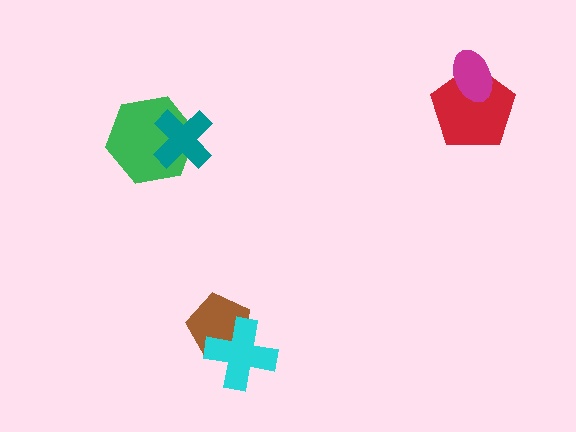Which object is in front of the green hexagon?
The teal cross is in front of the green hexagon.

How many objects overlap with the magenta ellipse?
1 object overlaps with the magenta ellipse.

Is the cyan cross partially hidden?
No, no other shape covers it.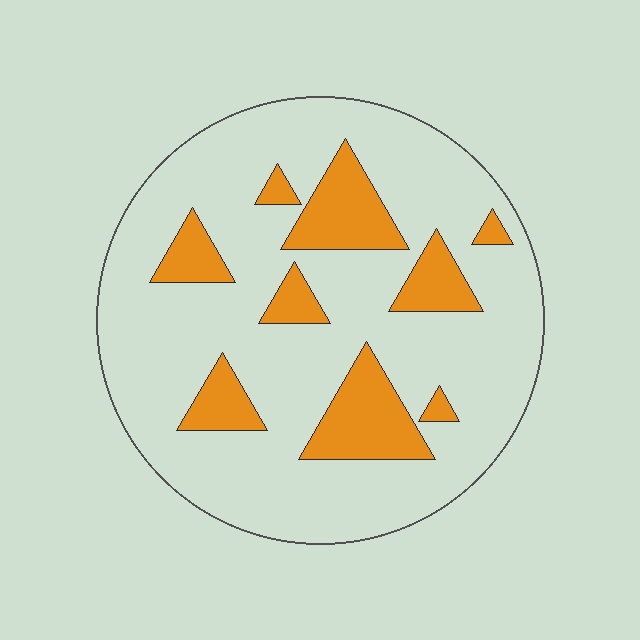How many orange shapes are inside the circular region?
9.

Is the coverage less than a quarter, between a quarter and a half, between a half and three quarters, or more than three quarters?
Less than a quarter.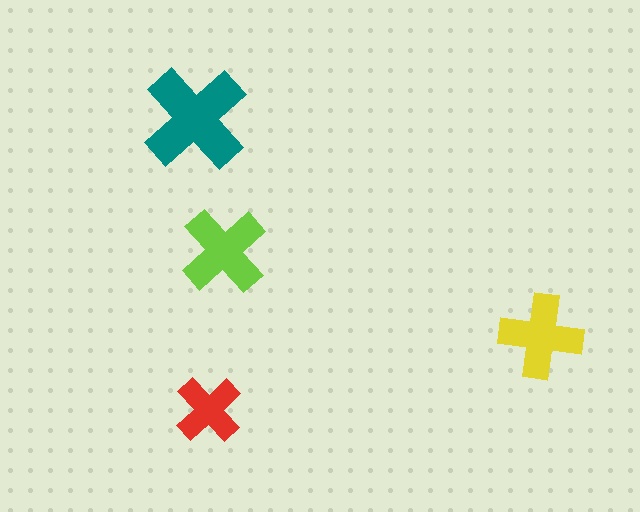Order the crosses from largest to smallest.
the teal one, the lime one, the yellow one, the red one.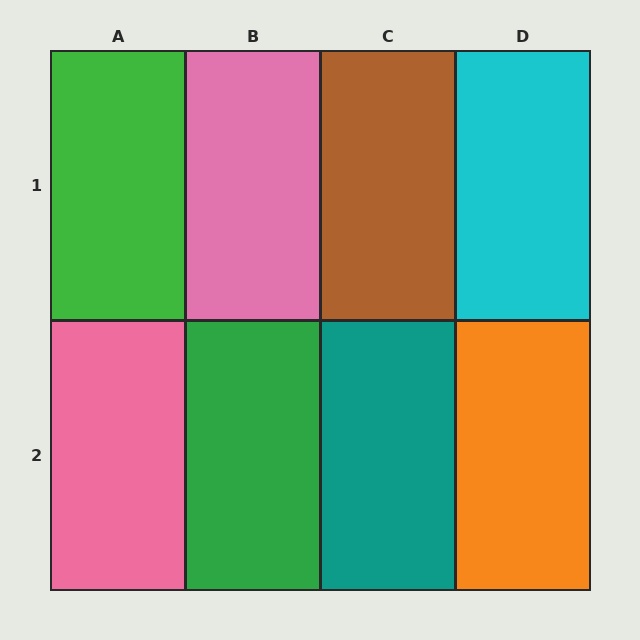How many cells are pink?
2 cells are pink.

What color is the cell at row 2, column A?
Pink.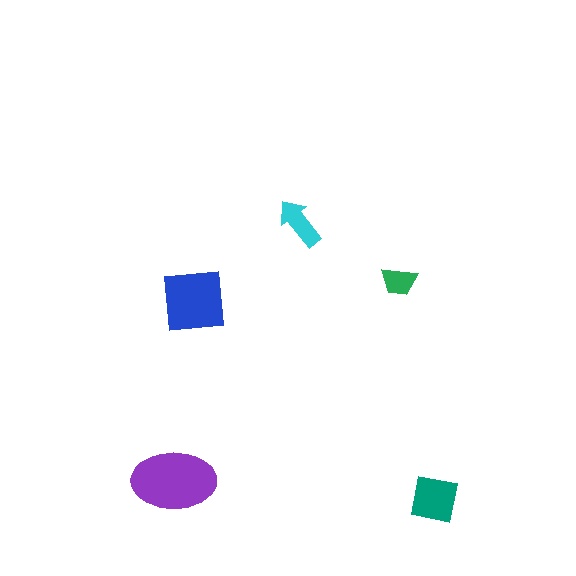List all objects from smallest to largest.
The green trapezoid, the cyan arrow, the teal square, the blue square, the purple ellipse.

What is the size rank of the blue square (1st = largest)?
2nd.